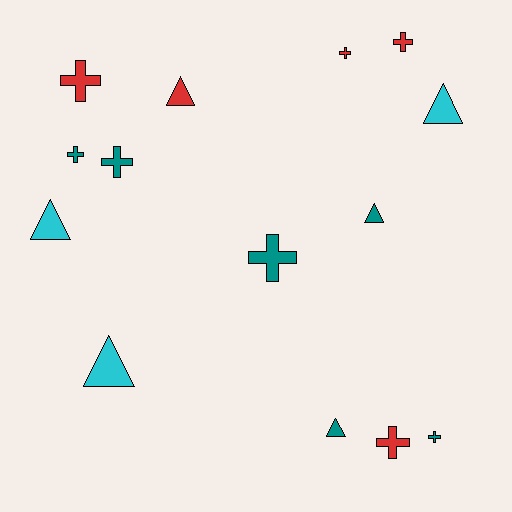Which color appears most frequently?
Teal, with 6 objects.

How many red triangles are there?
There is 1 red triangle.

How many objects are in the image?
There are 14 objects.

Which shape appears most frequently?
Cross, with 8 objects.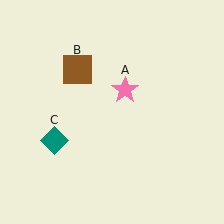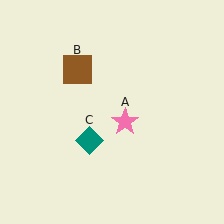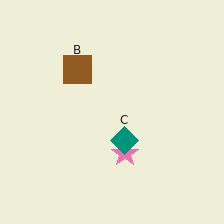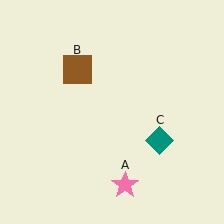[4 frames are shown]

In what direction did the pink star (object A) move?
The pink star (object A) moved down.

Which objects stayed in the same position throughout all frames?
Brown square (object B) remained stationary.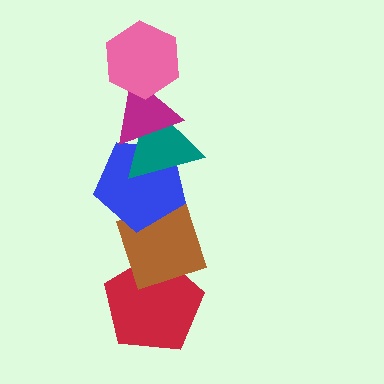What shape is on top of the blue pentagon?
The teal triangle is on top of the blue pentagon.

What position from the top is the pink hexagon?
The pink hexagon is 1st from the top.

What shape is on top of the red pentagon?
The brown diamond is on top of the red pentagon.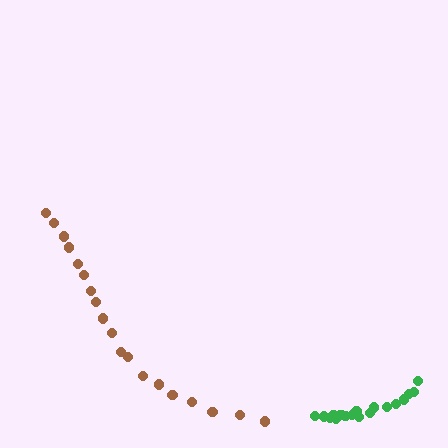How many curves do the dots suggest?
There are 2 distinct paths.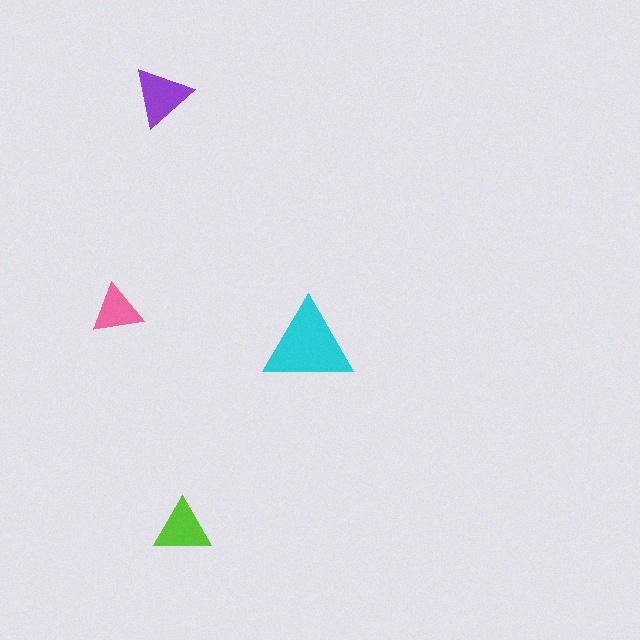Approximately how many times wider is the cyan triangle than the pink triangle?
About 2 times wider.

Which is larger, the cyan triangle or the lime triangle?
The cyan one.